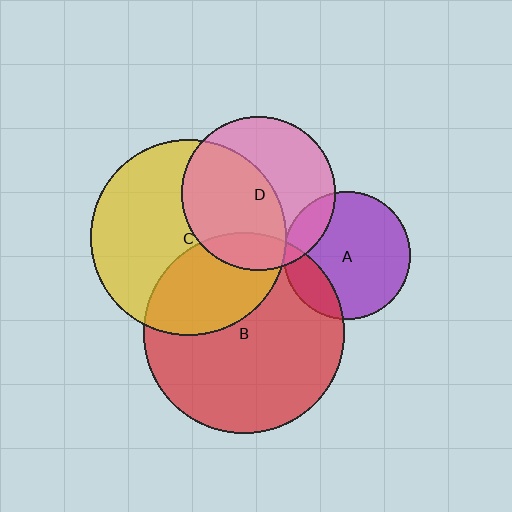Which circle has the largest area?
Circle B (red).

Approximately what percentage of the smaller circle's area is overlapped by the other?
Approximately 15%.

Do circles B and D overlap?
Yes.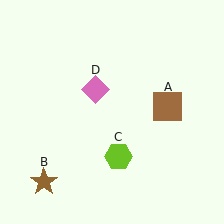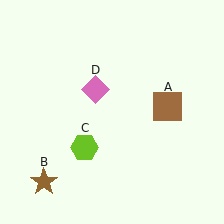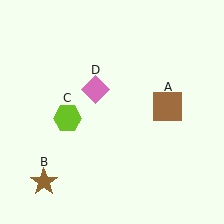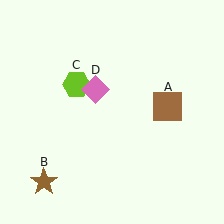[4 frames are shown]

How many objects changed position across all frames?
1 object changed position: lime hexagon (object C).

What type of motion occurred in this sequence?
The lime hexagon (object C) rotated clockwise around the center of the scene.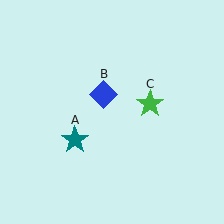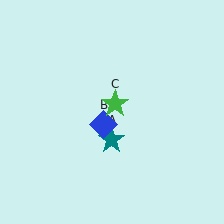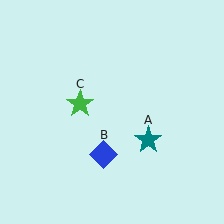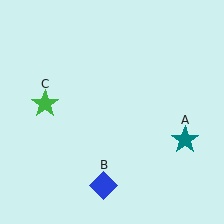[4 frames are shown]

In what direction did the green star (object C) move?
The green star (object C) moved left.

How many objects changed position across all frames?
3 objects changed position: teal star (object A), blue diamond (object B), green star (object C).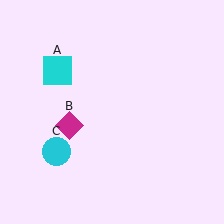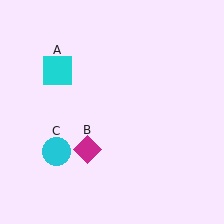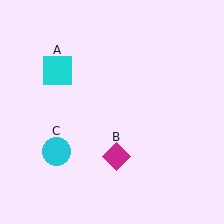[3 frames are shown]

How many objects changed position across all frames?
1 object changed position: magenta diamond (object B).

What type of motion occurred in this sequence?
The magenta diamond (object B) rotated counterclockwise around the center of the scene.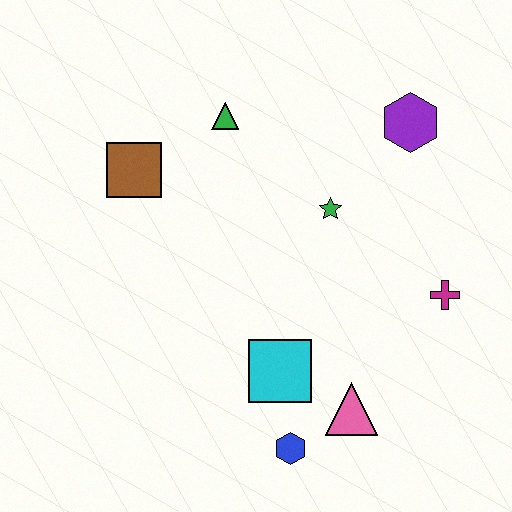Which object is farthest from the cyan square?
The purple hexagon is farthest from the cyan square.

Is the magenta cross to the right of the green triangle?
Yes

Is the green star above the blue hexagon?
Yes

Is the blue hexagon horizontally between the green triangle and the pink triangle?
Yes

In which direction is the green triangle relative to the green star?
The green triangle is to the left of the green star.